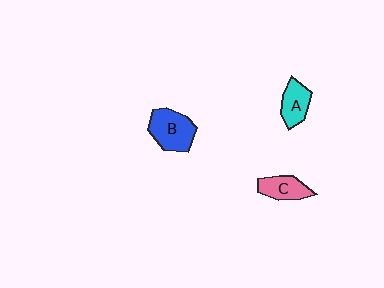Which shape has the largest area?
Shape B (blue).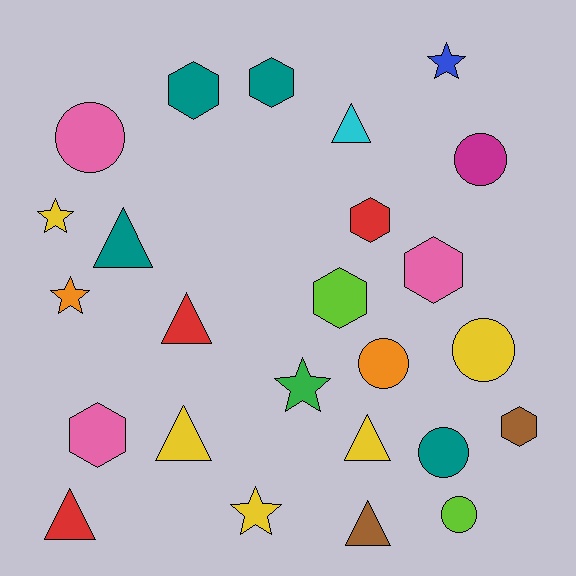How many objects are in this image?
There are 25 objects.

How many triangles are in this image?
There are 7 triangles.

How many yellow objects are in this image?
There are 5 yellow objects.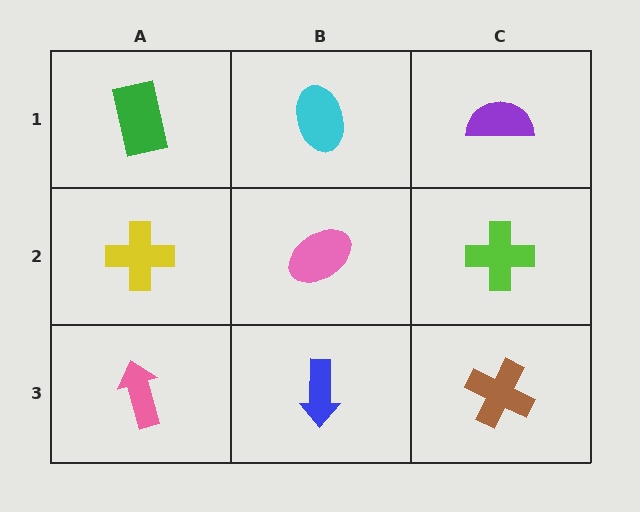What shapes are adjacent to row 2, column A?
A green rectangle (row 1, column A), a pink arrow (row 3, column A), a pink ellipse (row 2, column B).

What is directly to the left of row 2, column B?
A yellow cross.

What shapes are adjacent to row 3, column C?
A lime cross (row 2, column C), a blue arrow (row 3, column B).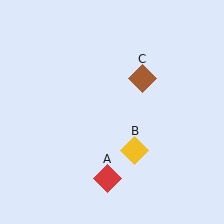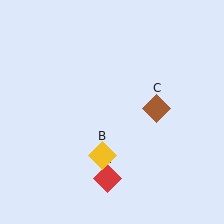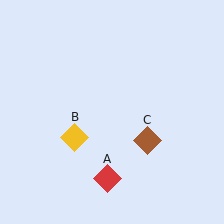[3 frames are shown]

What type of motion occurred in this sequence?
The yellow diamond (object B), brown diamond (object C) rotated clockwise around the center of the scene.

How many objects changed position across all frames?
2 objects changed position: yellow diamond (object B), brown diamond (object C).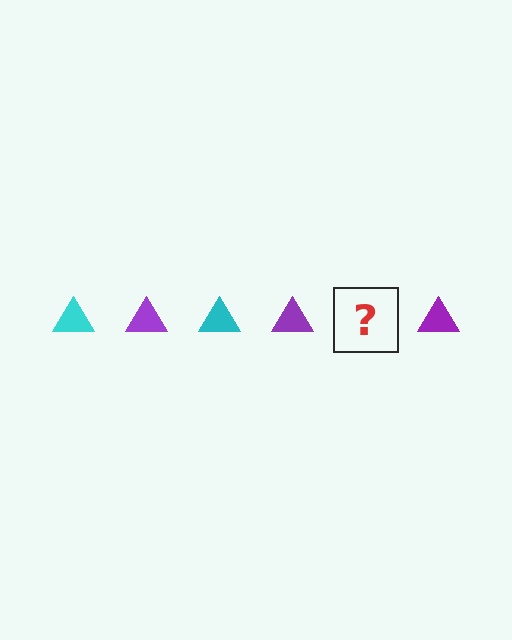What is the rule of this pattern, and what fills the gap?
The rule is that the pattern cycles through cyan, purple triangles. The gap should be filled with a cyan triangle.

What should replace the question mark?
The question mark should be replaced with a cyan triangle.